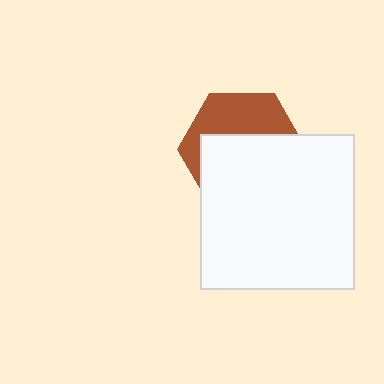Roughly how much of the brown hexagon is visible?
A small part of it is visible (roughly 39%).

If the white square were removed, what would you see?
You would see the complete brown hexagon.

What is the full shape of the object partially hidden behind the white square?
The partially hidden object is a brown hexagon.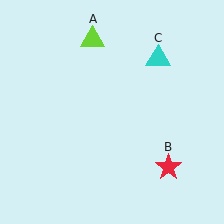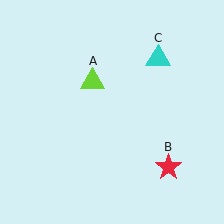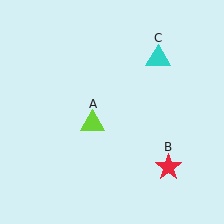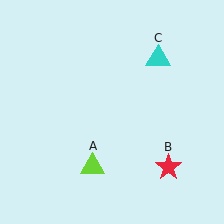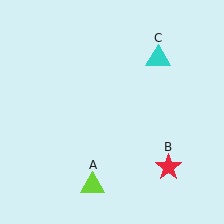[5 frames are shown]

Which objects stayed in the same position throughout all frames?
Red star (object B) and cyan triangle (object C) remained stationary.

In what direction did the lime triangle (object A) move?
The lime triangle (object A) moved down.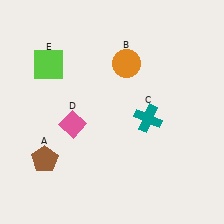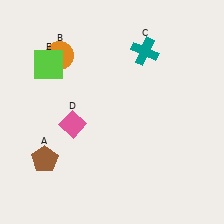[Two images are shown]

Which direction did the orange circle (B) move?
The orange circle (B) moved left.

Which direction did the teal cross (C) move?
The teal cross (C) moved up.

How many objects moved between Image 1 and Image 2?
2 objects moved between the two images.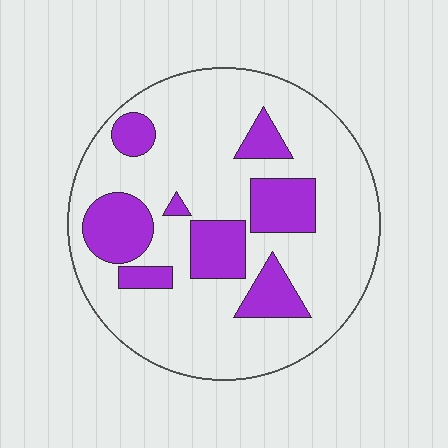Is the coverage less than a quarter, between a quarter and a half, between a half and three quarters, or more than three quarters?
Less than a quarter.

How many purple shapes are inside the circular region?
8.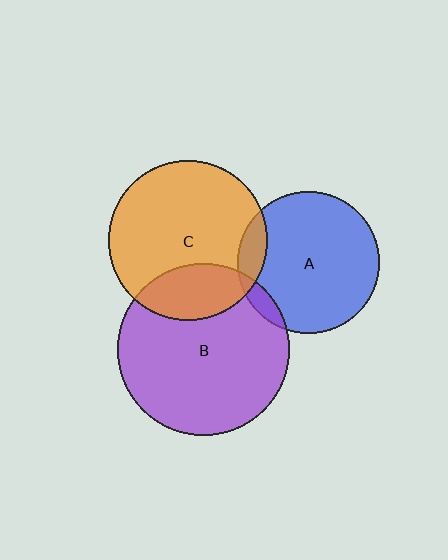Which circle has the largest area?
Circle B (purple).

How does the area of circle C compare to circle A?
Approximately 1.3 times.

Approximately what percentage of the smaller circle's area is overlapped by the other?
Approximately 5%.